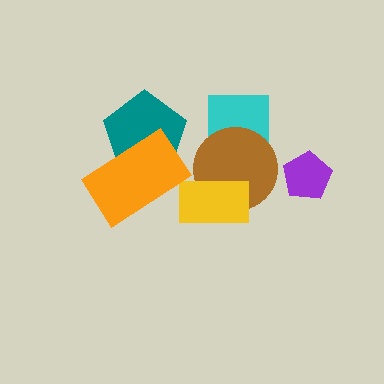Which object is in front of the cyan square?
The brown circle is in front of the cyan square.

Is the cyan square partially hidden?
Yes, it is partially covered by another shape.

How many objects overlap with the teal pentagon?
1 object overlaps with the teal pentagon.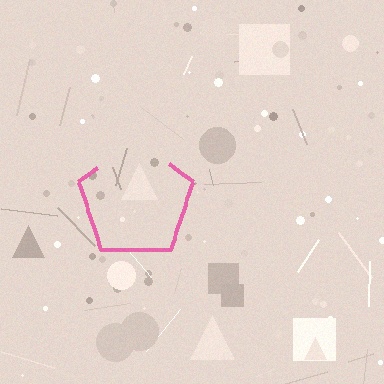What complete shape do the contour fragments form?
The contour fragments form a pentagon.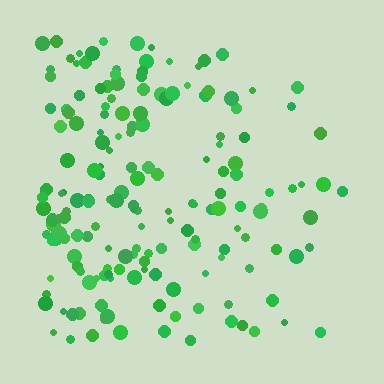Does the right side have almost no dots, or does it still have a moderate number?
Still a moderate number, just noticeably fewer than the left.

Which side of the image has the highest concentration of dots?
The left.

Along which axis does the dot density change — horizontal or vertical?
Horizontal.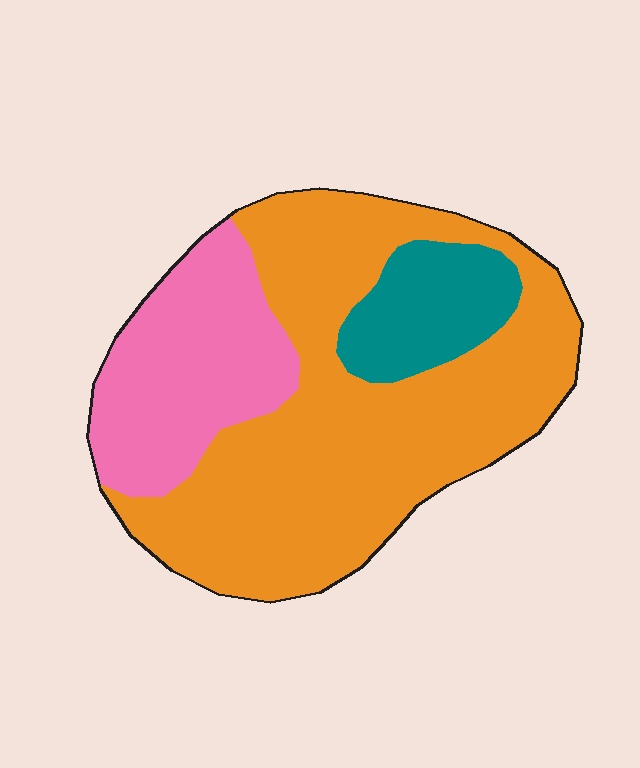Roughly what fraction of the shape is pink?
Pink covers around 25% of the shape.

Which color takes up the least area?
Teal, at roughly 15%.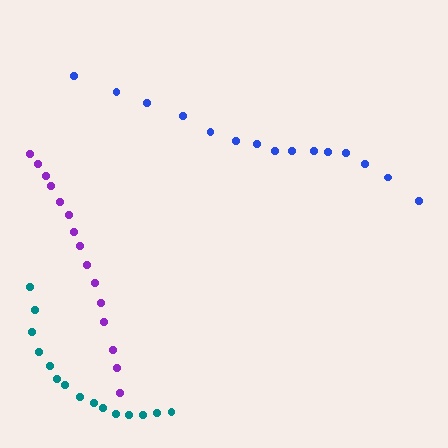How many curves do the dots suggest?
There are 3 distinct paths.